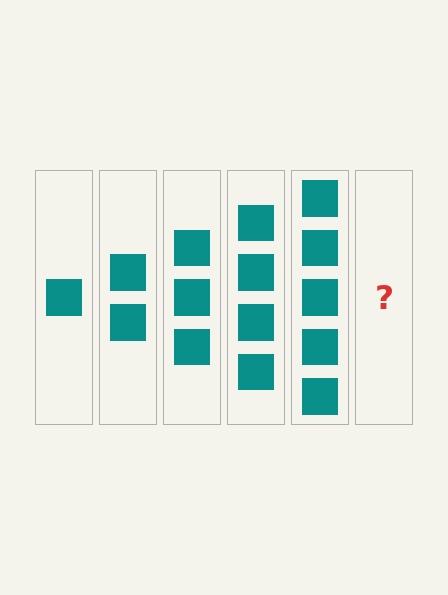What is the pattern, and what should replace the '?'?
The pattern is that each step adds one more square. The '?' should be 6 squares.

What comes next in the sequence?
The next element should be 6 squares.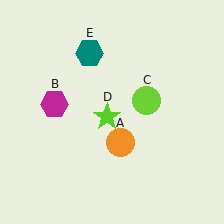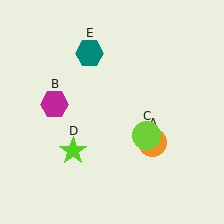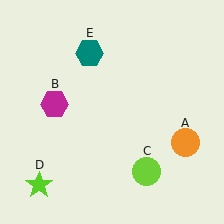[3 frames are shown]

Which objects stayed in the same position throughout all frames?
Magenta hexagon (object B) and teal hexagon (object E) remained stationary.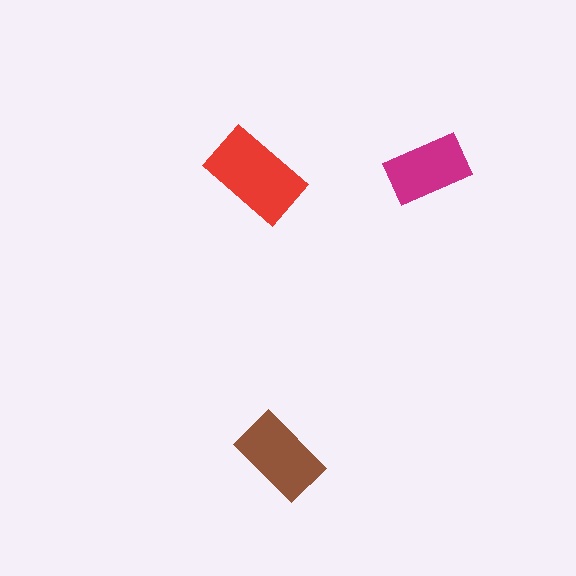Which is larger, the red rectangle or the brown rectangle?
The red one.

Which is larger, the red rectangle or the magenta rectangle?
The red one.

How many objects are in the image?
There are 3 objects in the image.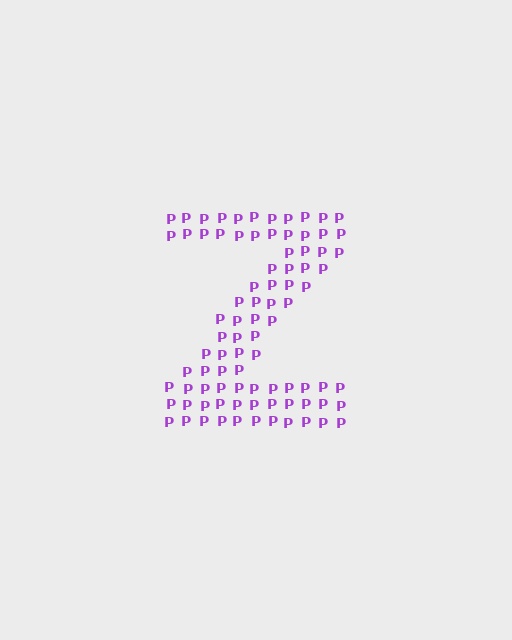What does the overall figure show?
The overall figure shows the letter Z.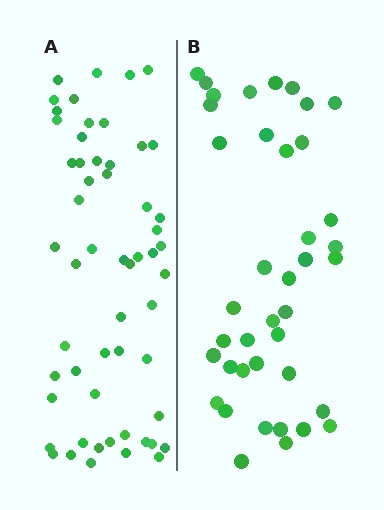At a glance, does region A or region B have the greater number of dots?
Region A (the left region) has more dots.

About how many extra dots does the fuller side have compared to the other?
Region A has approximately 15 more dots than region B.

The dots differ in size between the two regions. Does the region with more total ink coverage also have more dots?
No. Region B has more total ink coverage because its dots are larger, but region A actually contains more individual dots. Total area can be misleading — the number of items is what matters here.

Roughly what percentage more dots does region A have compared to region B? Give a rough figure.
About 40% more.